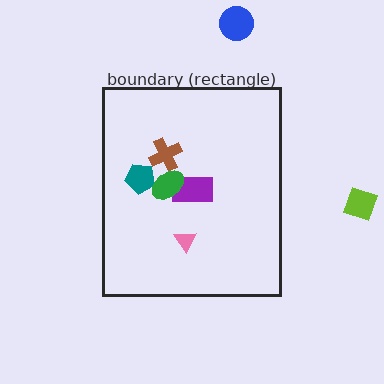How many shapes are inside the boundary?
5 inside, 2 outside.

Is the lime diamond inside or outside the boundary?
Outside.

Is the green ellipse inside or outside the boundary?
Inside.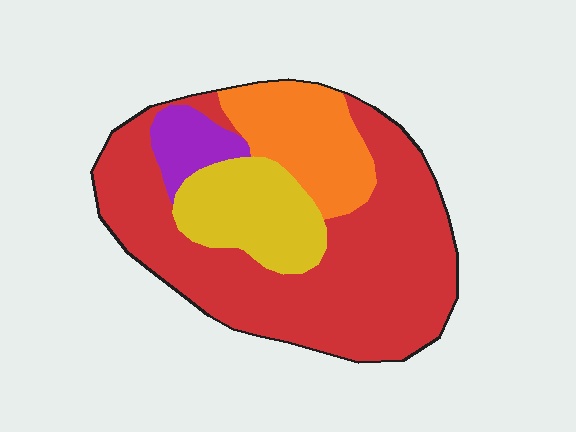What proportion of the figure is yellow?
Yellow covers around 15% of the figure.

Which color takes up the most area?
Red, at roughly 60%.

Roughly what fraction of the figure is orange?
Orange covers 17% of the figure.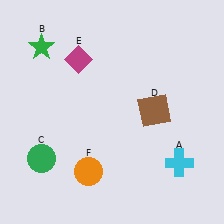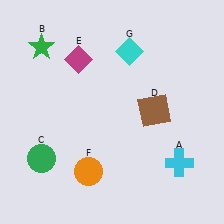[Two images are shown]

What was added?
A cyan diamond (G) was added in Image 2.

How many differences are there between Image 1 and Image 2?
There is 1 difference between the two images.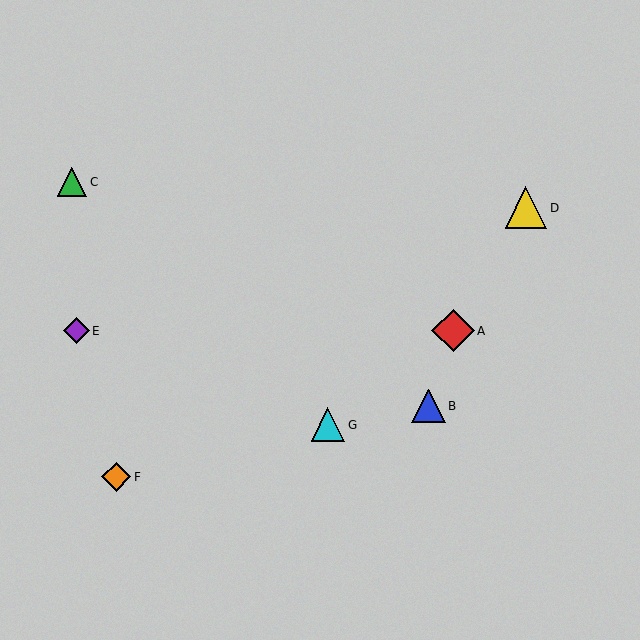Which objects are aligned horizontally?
Objects A, E are aligned horizontally.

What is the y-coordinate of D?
Object D is at y≈208.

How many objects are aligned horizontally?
2 objects (A, E) are aligned horizontally.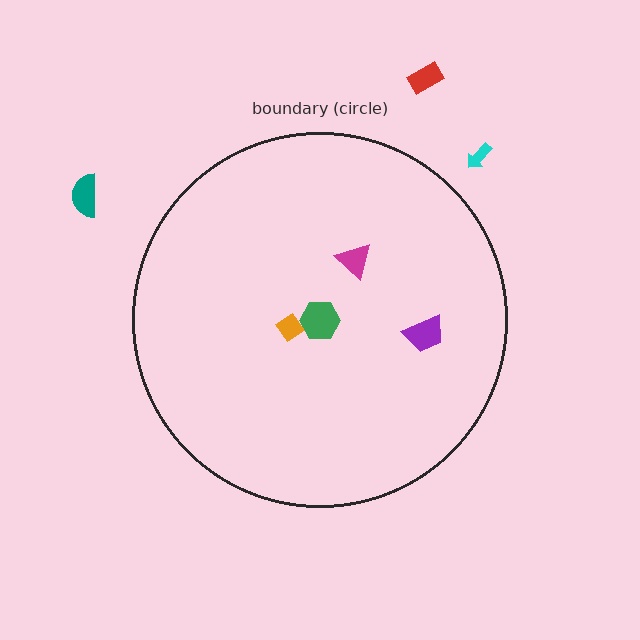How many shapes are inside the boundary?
4 inside, 3 outside.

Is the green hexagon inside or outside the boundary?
Inside.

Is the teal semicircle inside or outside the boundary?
Outside.